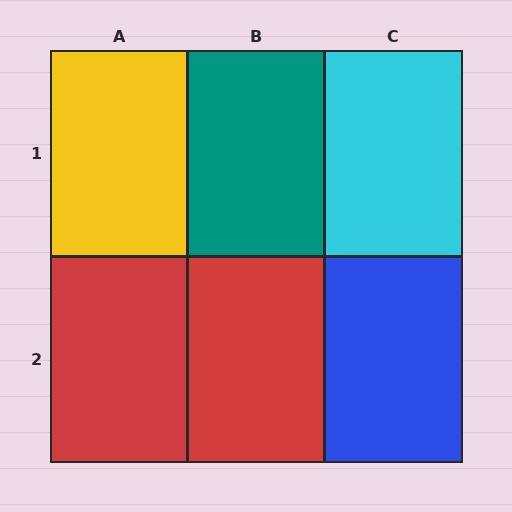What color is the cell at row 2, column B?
Red.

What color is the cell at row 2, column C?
Blue.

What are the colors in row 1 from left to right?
Yellow, teal, cyan.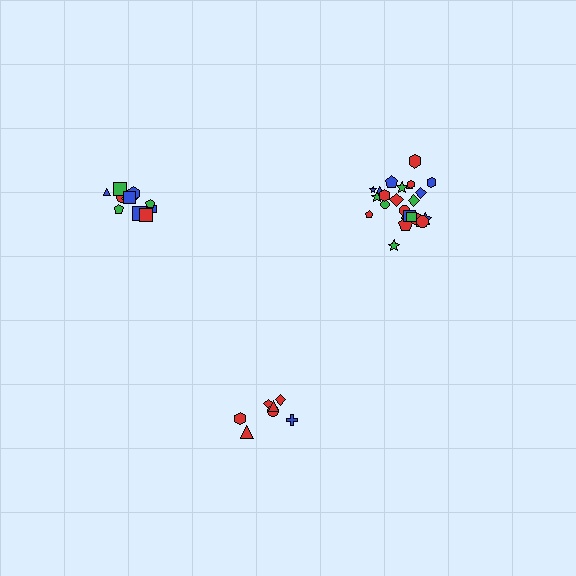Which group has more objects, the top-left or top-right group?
The top-right group.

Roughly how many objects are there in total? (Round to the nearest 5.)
Roughly 45 objects in total.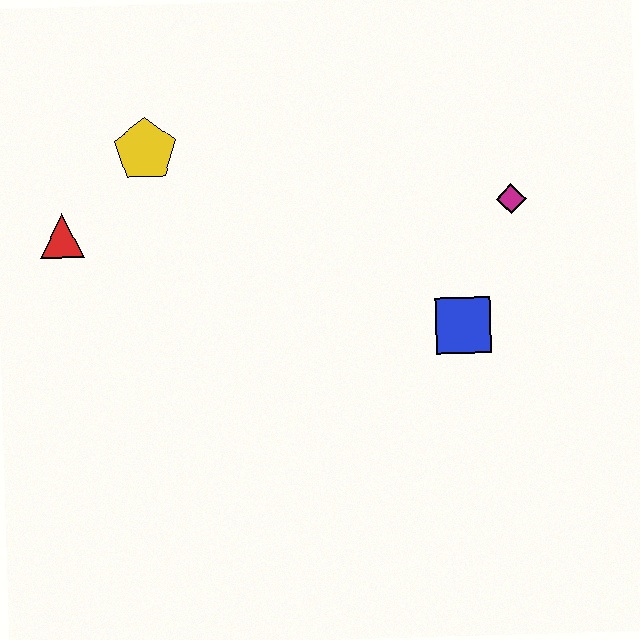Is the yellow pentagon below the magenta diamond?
No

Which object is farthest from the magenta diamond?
The red triangle is farthest from the magenta diamond.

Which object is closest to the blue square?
The magenta diamond is closest to the blue square.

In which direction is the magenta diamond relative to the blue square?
The magenta diamond is above the blue square.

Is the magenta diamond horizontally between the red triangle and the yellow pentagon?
No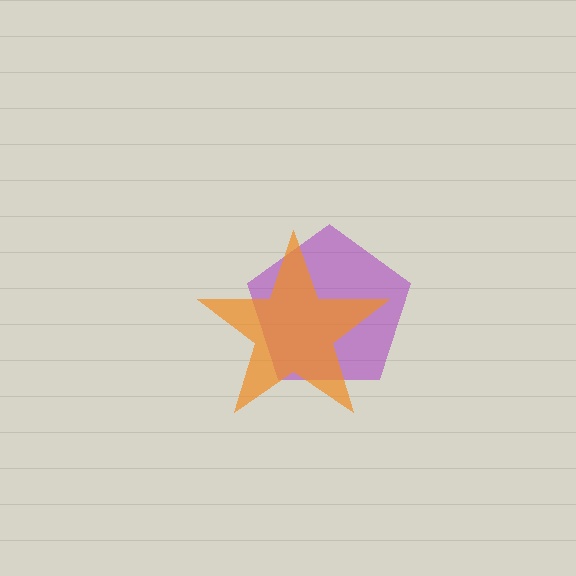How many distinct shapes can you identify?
There are 2 distinct shapes: a purple pentagon, an orange star.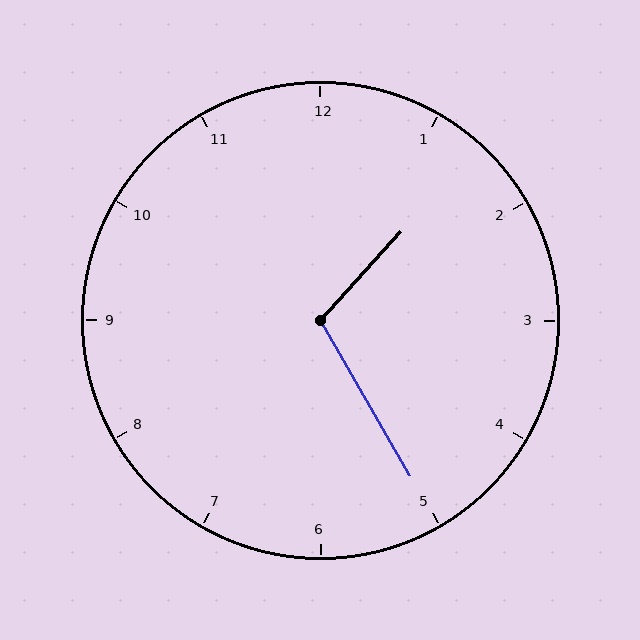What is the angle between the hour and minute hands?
Approximately 108 degrees.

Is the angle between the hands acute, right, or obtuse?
It is obtuse.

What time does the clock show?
1:25.